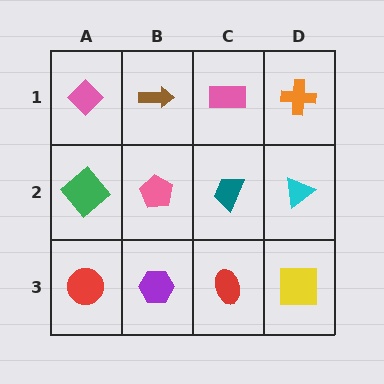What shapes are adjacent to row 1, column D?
A cyan triangle (row 2, column D), a pink rectangle (row 1, column C).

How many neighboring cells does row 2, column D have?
3.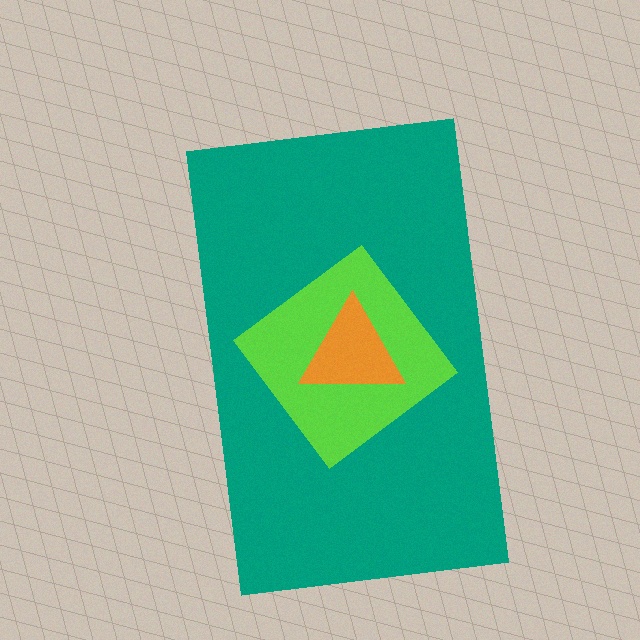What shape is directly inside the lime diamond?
The orange triangle.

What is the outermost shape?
The teal rectangle.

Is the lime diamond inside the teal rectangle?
Yes.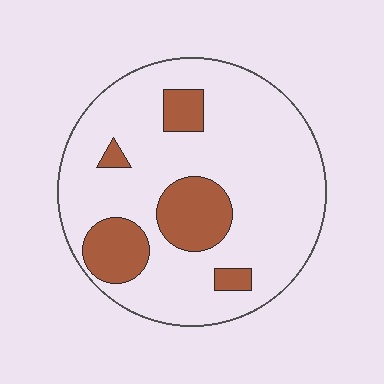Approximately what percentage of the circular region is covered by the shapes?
Approximately 20%.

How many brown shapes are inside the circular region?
5.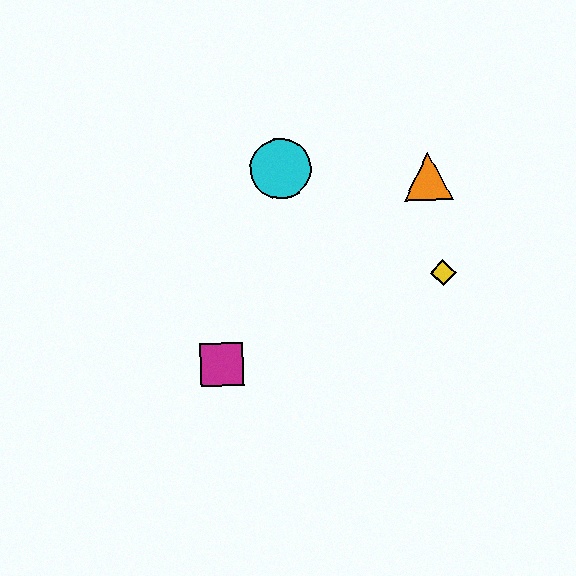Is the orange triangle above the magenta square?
Yes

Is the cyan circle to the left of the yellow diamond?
Yes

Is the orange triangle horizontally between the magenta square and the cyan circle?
No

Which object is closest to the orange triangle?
The yellow diamond is closest to the orange triangle.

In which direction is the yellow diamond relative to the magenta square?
The yellow diamond is to the right of the magenta square.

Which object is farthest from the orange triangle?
The magenta square is farthest from the orange triangle.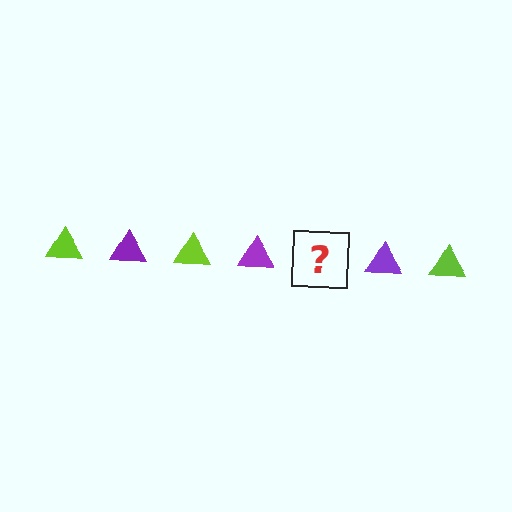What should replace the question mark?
The question mark should be replaced with a lime triangle.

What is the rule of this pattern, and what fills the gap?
The rule is that the pattern cycles through lime, purple triangles. The gap should be filled with a lime triangle.